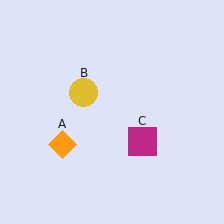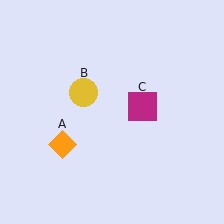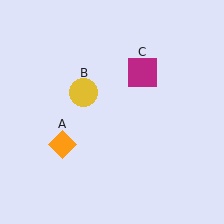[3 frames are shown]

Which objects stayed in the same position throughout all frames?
Orange diamond (object A) and yellow circle (object B) remained stationary.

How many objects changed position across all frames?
1 object changed position: magenta square (object C).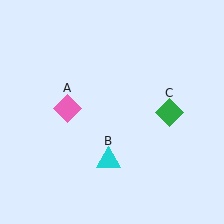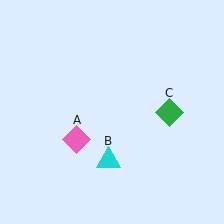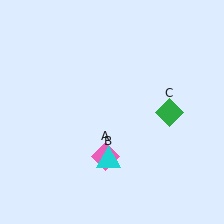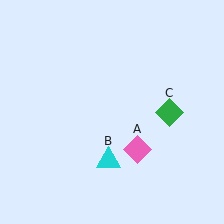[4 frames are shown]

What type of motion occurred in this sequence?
The pink diamond (object A) rotated counterclockwise around the center of the scene.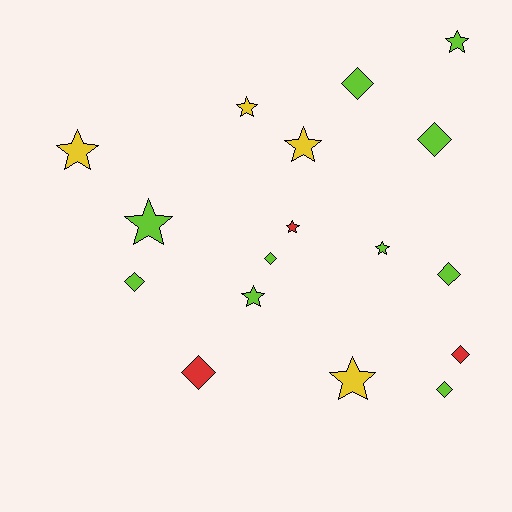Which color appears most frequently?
Lime, with 10 objects.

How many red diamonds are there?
There are 2 red diamonds.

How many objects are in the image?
There are 17 objects.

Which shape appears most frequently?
Star, with 9 objects.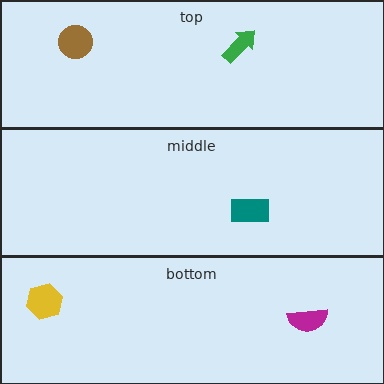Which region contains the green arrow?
The top region.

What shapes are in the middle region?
The teal rectangle.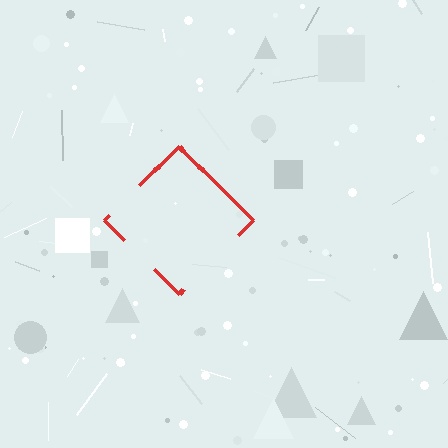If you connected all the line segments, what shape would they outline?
They would outline a diamond.